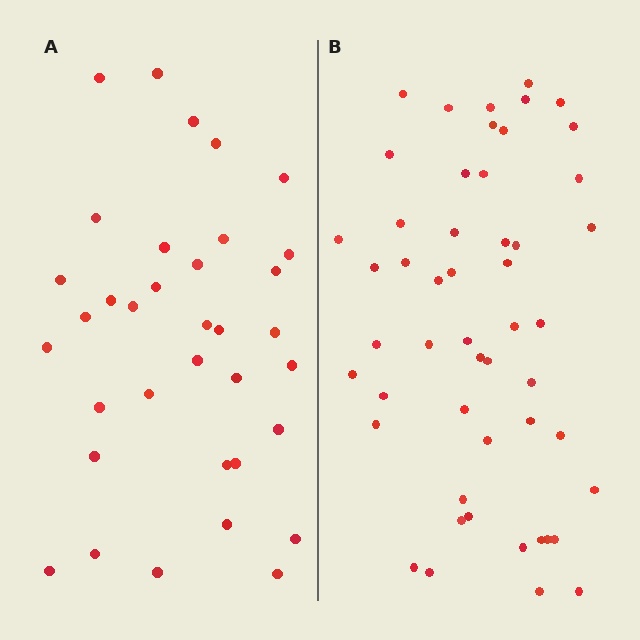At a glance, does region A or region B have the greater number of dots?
Region B (the right region) has more dots.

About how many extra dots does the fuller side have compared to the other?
Region B has approximately 15 more dots than region A.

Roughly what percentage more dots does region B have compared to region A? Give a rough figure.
About 45% more.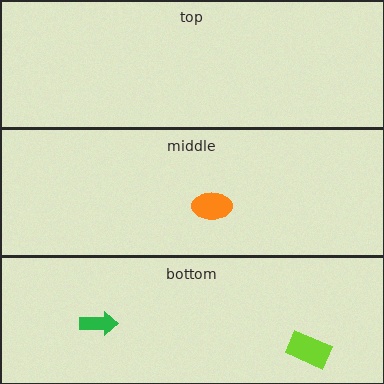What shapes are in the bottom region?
The lime rectangle, the green arrow.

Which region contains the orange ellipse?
The middle region.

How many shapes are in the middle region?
1.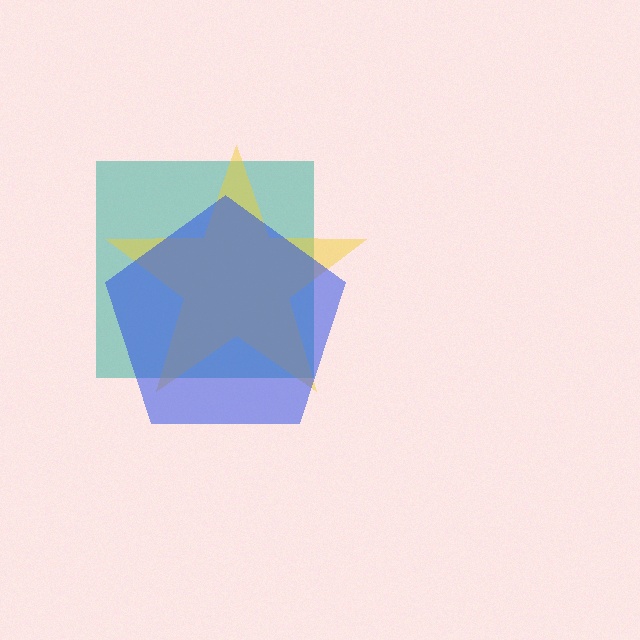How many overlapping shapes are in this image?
There are 3 overlapping shapes in the image.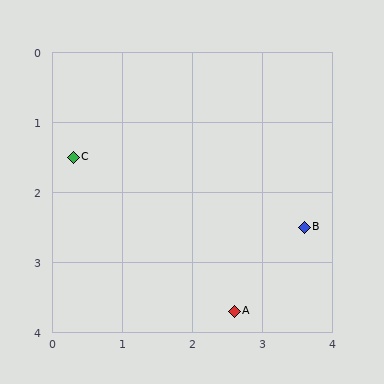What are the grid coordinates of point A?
Point A is at approximately (2.6, 3.7).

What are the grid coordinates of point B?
Point B is at approximately (3.6, 2.5).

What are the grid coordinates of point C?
Point C is at approximately (0.3, 1.5).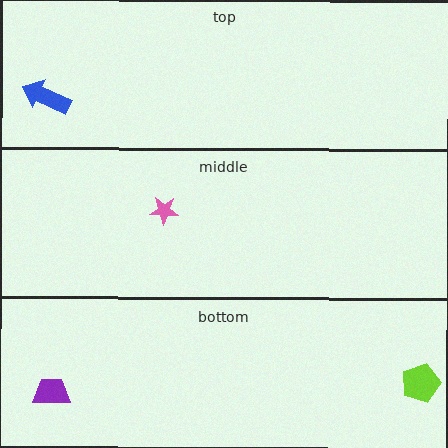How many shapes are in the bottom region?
2.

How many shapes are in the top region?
1.